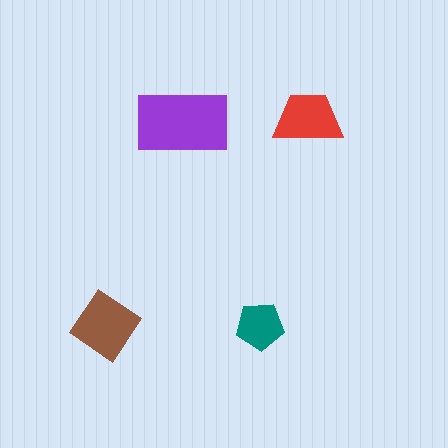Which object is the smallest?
The teal pentagon.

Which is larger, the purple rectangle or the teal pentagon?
The purple rectangle.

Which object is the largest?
The purple rectangle.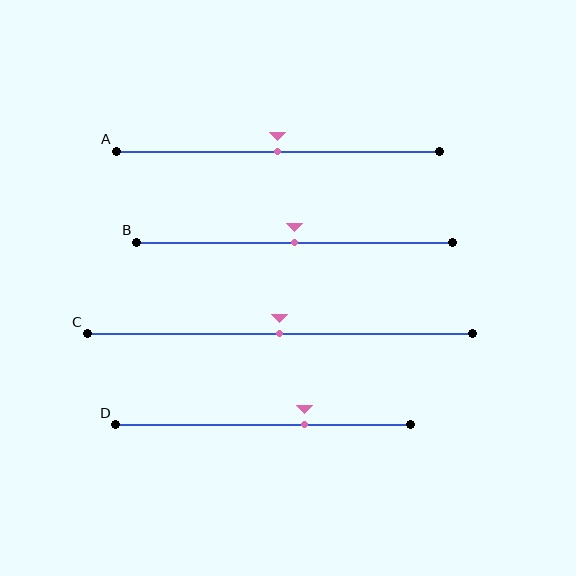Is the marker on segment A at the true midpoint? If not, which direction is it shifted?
Yes, the marker on segment A is at the true midpoint.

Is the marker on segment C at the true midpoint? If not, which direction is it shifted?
Yes, the marker on segment C is at the true midpoint.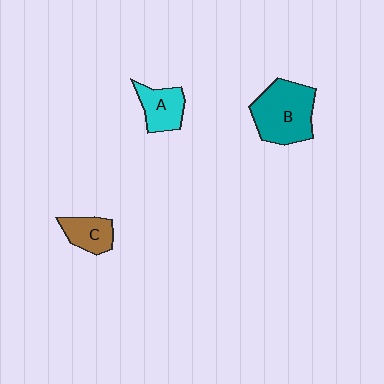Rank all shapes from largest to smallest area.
From largest to smallest: B (teal), A (cyan), C (brown).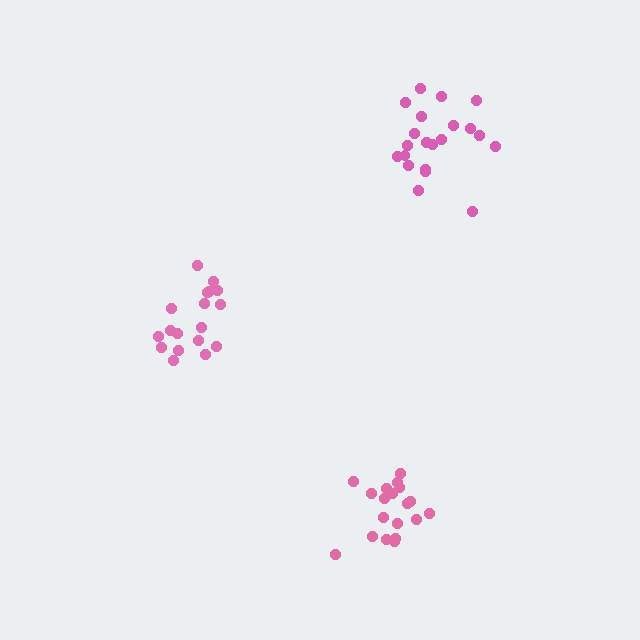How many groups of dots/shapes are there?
There are 3 groups.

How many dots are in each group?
Group 1: 19 dots, Group 2: 18 dots, Group 3: 21 dots (58 total).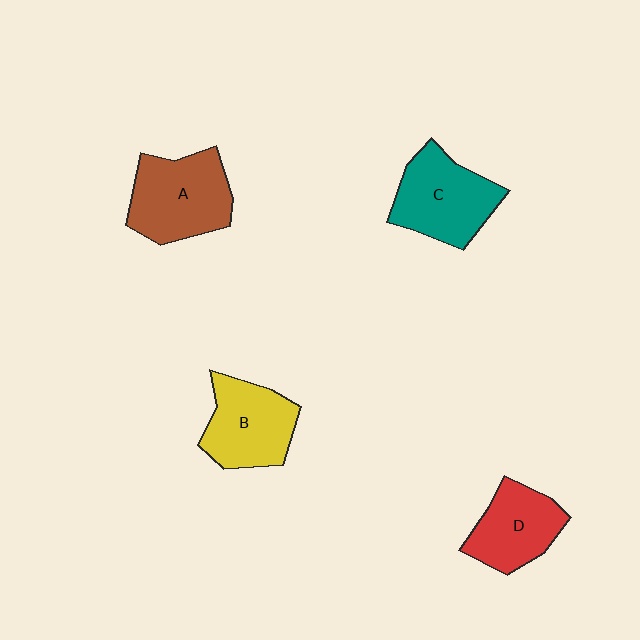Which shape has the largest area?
Shape A (brown).